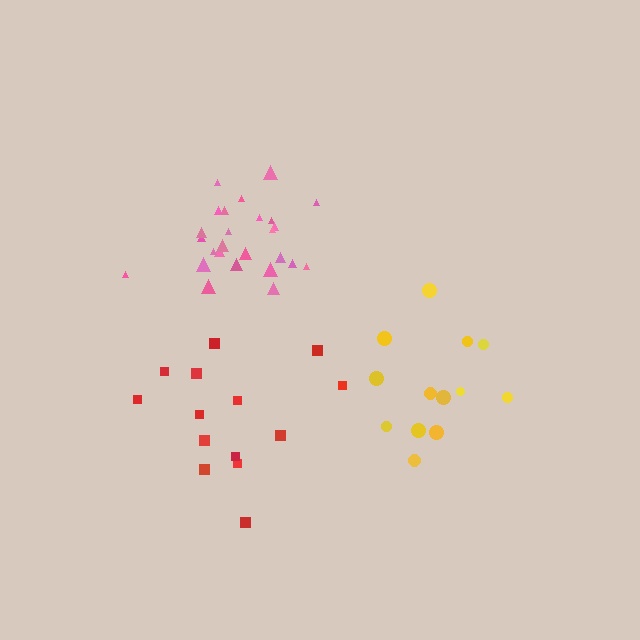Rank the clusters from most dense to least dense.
pink, yellow, red.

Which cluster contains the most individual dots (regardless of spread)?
Pink (26).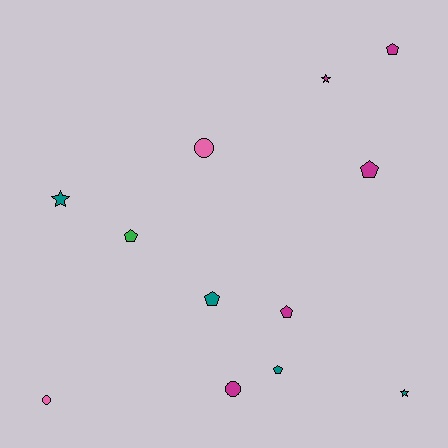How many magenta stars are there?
There is 1 magenta star.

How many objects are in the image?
There are 12 objects.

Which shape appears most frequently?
Pentagon, with 6 objects.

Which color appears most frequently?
Magenta, with 5 objects.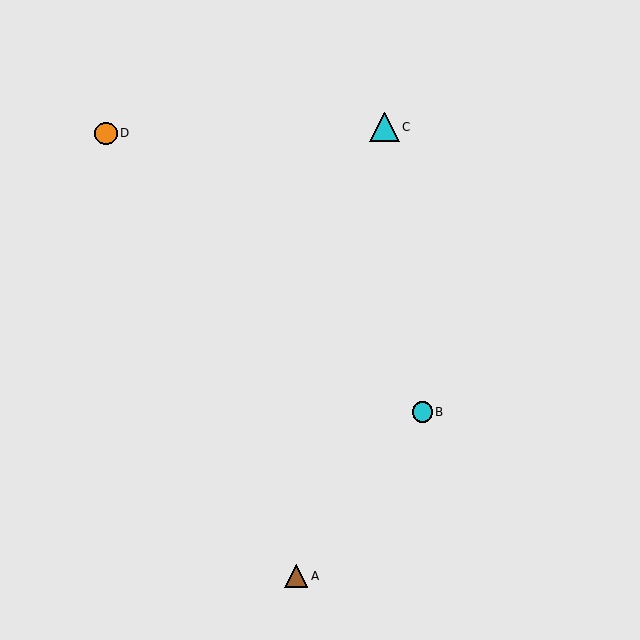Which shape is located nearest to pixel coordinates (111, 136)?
The orange circle (labeled D) at (106, 133) is nearest to that location.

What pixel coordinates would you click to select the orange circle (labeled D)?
Click at (106, 133) to select the orange circle D.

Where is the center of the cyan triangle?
The center of the cyan triangle is at (385, 127).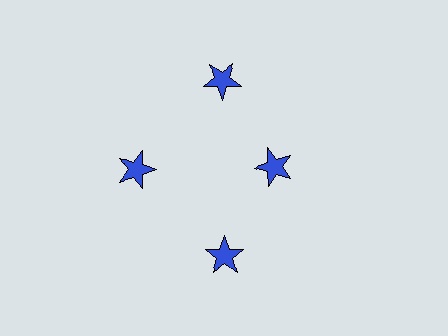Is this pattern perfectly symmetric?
No. The 4 blue stars are arranged in a ring, but one element near the 3 o'clock position is pulled inward toward the center, breaking the 4-fold rotational symmetry.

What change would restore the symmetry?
The symmetry would be restored by moving it outward, back onto the ring so that all 4 stars sit at equal angles and equal distance from the center.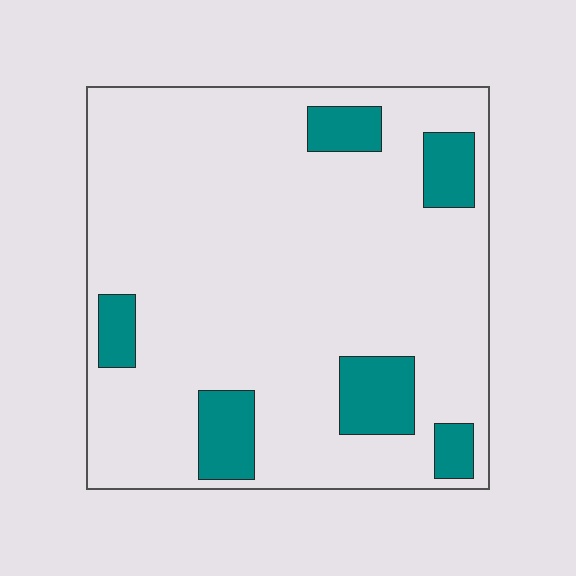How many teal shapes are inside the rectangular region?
6.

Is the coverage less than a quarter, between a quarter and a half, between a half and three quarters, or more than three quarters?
Less than a quarter.